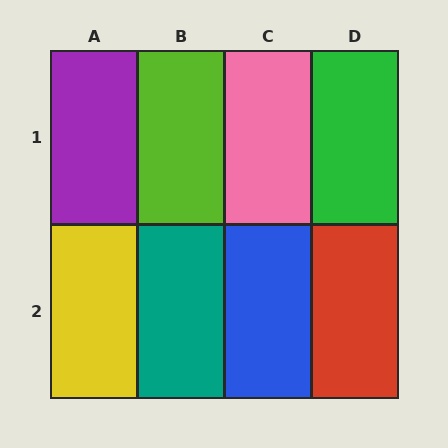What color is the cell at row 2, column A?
Yellow.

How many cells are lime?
1 cell is lime.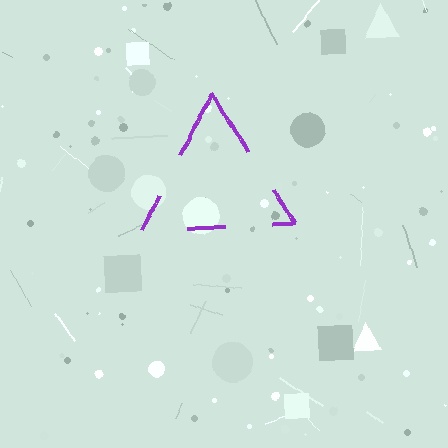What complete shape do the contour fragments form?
The contour fragments form a triangle.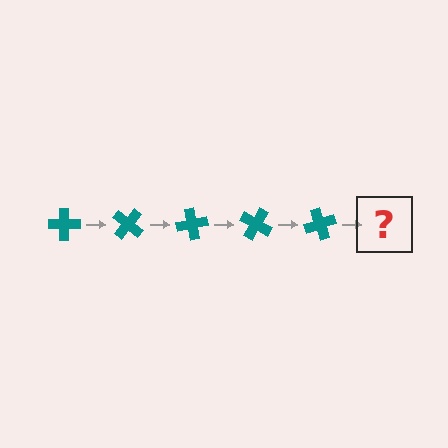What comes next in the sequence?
The next element should be a teal cross rotated 200 degrees.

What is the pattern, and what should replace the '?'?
The pattern is that the cross rotates 40 degrees each step. The '?' should be a teal cross rotated 200 degrees.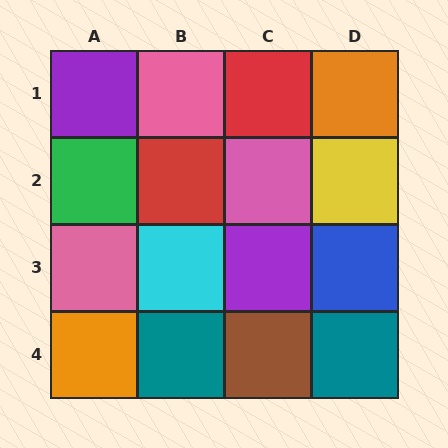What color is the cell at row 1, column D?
Orange.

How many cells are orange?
2 cells are orange.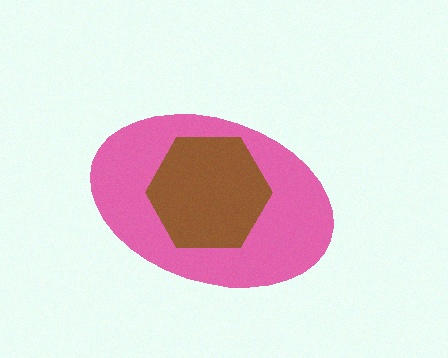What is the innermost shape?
The brown hexagon.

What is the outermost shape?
The pink ellipse.